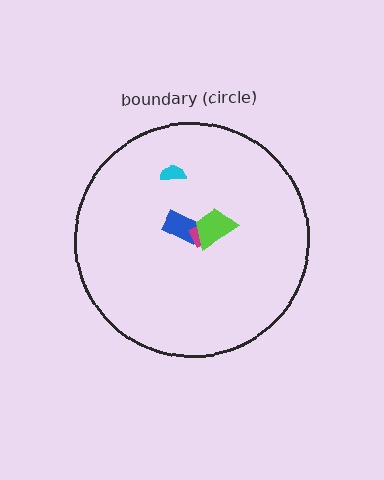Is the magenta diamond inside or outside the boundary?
Inside.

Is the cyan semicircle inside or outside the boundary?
Inside.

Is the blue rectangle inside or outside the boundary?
Inside.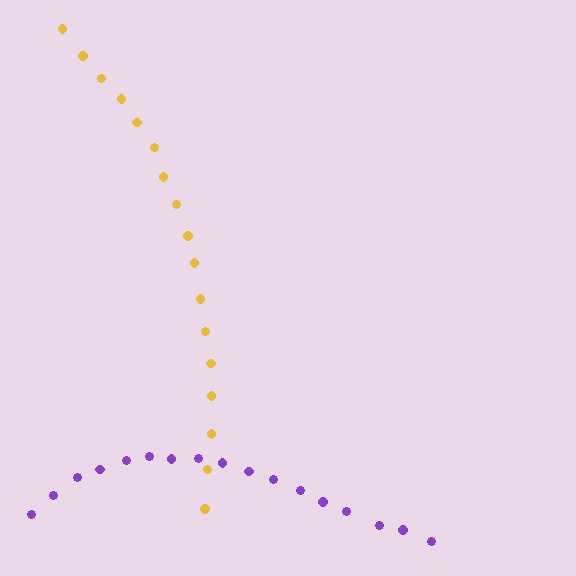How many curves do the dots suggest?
There are 2 distinct paths.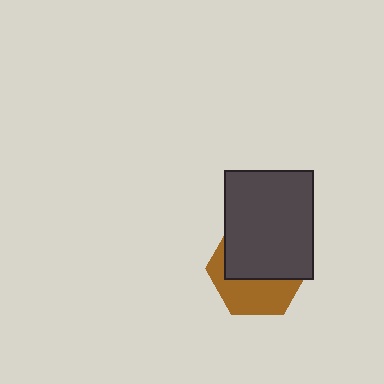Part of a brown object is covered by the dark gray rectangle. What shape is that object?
It is a hexagon.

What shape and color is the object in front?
The object in front is a dark gray rectangle.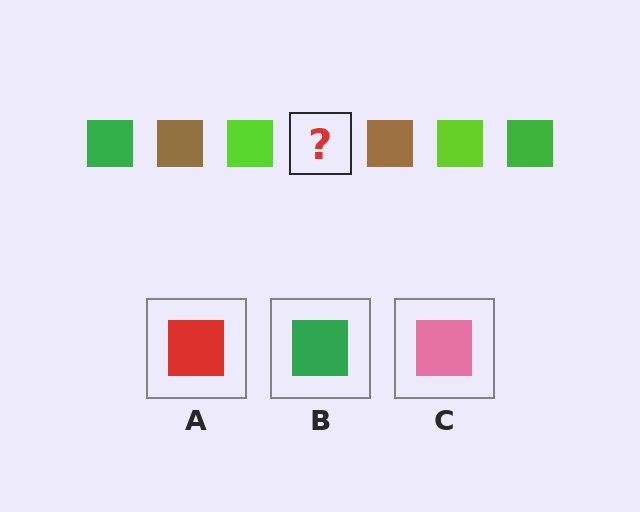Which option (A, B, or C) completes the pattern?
B.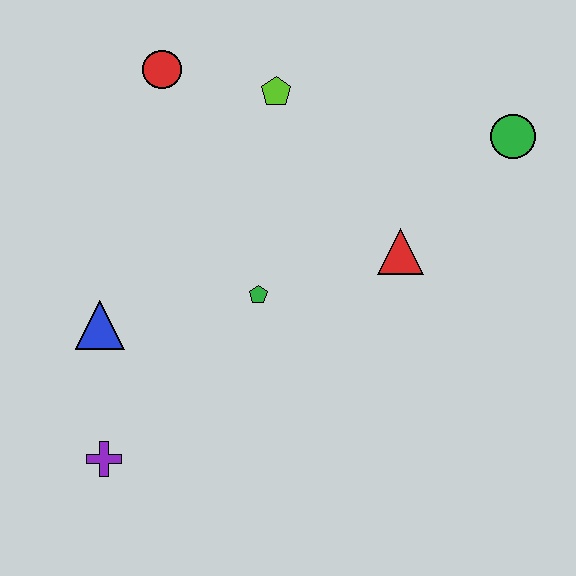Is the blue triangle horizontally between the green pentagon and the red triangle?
No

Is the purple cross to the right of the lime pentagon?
No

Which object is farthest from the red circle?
The purple cross is farthest from the red circle.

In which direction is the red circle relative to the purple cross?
The red circle is above the purple cross.